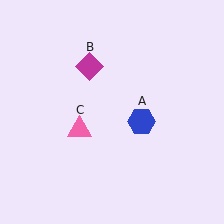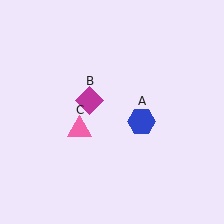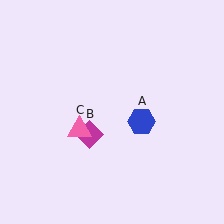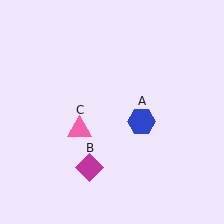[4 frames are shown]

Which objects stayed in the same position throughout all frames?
Blue hexagon (object A) and pink triangle (object C) remained stationary.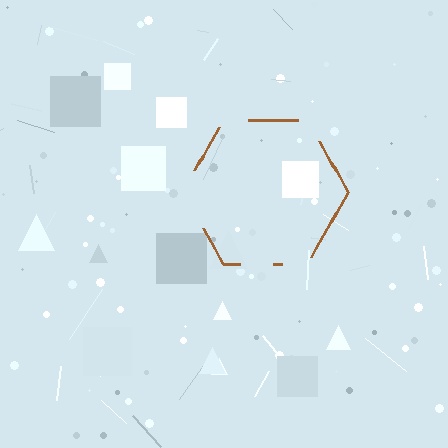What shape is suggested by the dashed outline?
The dashed outline suggests a hexagon.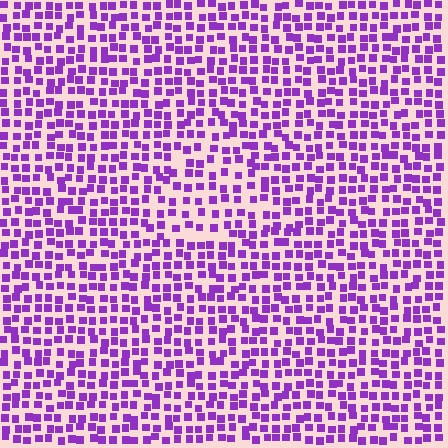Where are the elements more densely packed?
The elements are more densely packed outside the triangle boundary.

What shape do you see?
I see a triangle.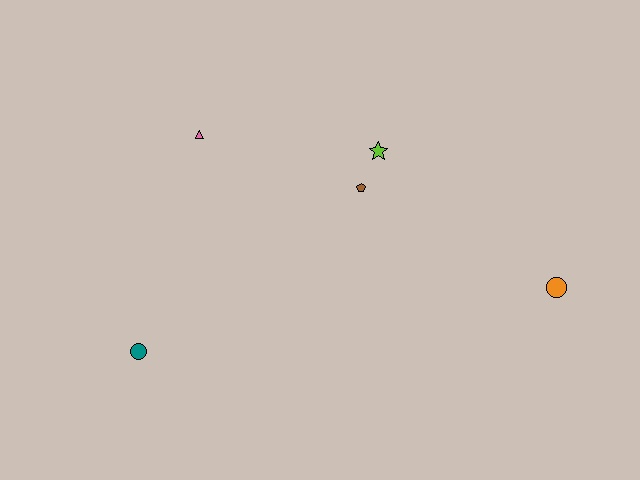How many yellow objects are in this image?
There are no yellow objects.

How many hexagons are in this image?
There are no hexagons.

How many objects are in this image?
There are 5 objects.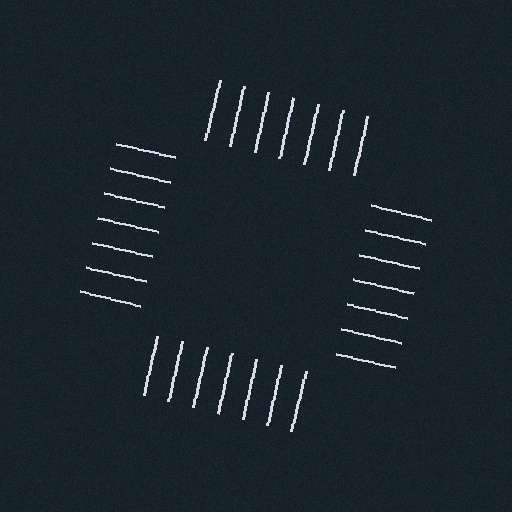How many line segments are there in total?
28 — 7 along each of the 4 edges.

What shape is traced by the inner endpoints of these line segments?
An illusory square — the line segments terminate on its edges but no continuous stroke is drawn.